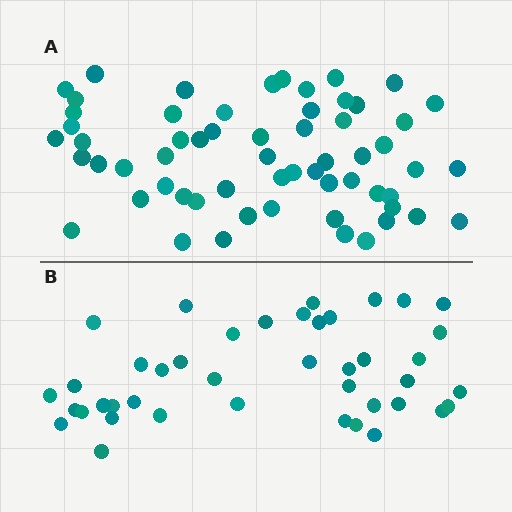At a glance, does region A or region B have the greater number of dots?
Region A (the top region) has more dots.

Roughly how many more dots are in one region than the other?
Region A has approximately 20 more dots than region B.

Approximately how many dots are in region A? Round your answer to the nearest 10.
About 60 dots.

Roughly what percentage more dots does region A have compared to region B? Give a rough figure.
About 45% more.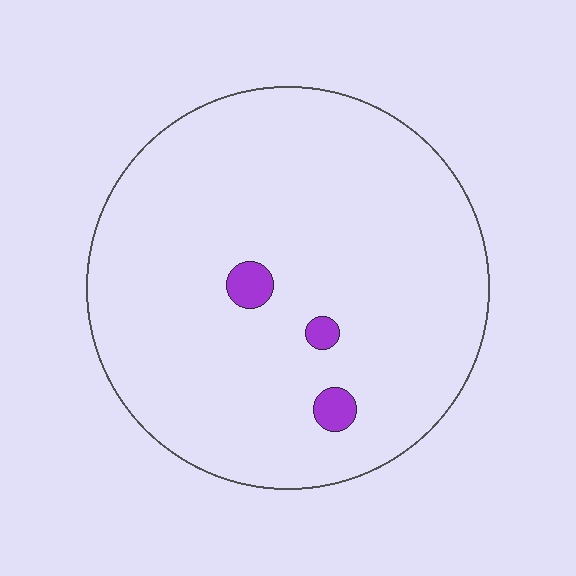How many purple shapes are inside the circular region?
3.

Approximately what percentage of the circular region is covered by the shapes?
Approximately 5%.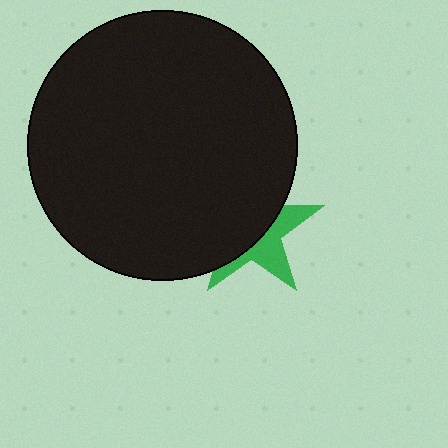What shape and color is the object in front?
The object in front is a black circle.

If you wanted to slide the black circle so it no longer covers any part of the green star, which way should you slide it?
Slide it toward the upper-left — that is the most direct way to separate the two shapes.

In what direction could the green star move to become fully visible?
The green star could move toward the lower-right. That would shift it out from behind the black circle entirely.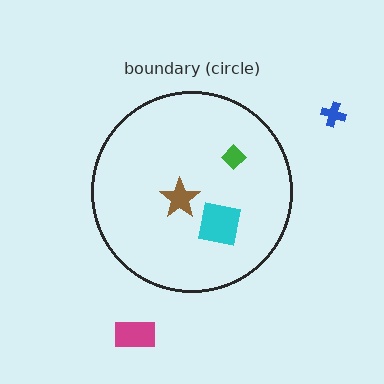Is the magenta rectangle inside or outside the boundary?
Outside.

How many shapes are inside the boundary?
3 inside, 2 outside.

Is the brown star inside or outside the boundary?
Inside.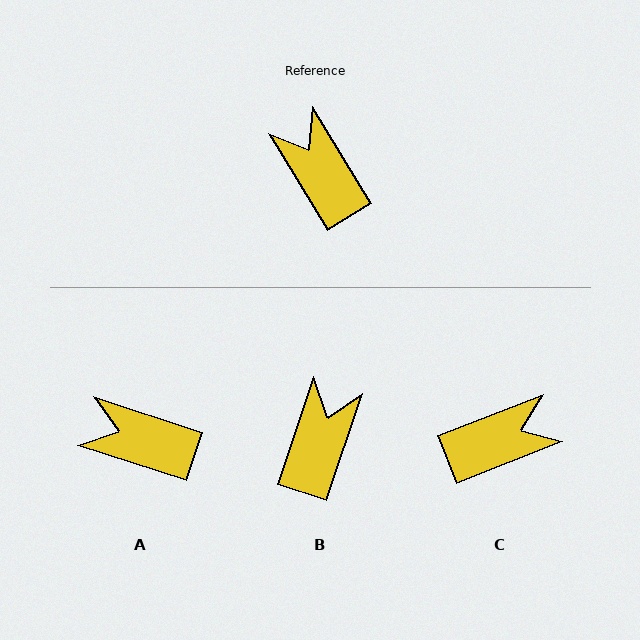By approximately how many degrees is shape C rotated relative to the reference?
Approximately 100 degrees clockwise.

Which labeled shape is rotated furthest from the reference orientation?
C, about 100 degrees away.